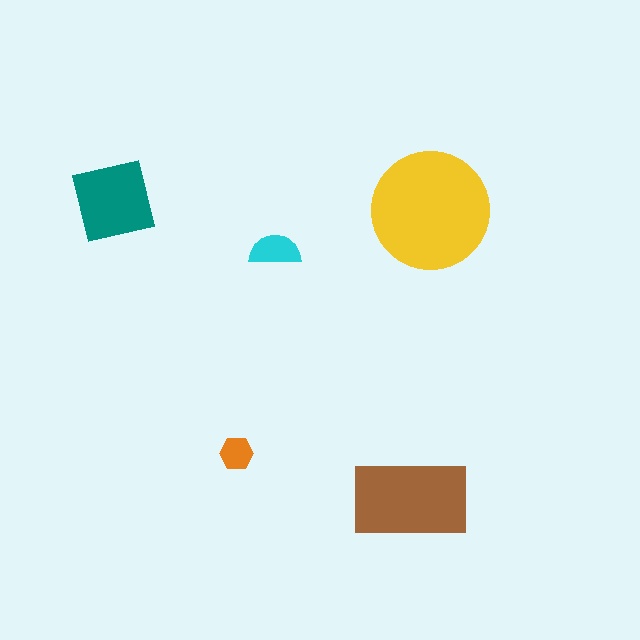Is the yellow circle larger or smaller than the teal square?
Larger.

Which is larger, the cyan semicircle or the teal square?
The teal square.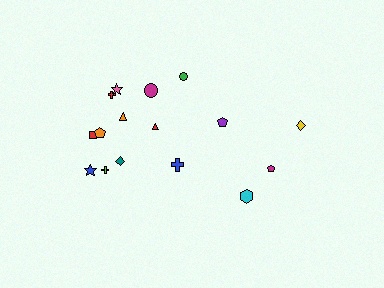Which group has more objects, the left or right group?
The left group.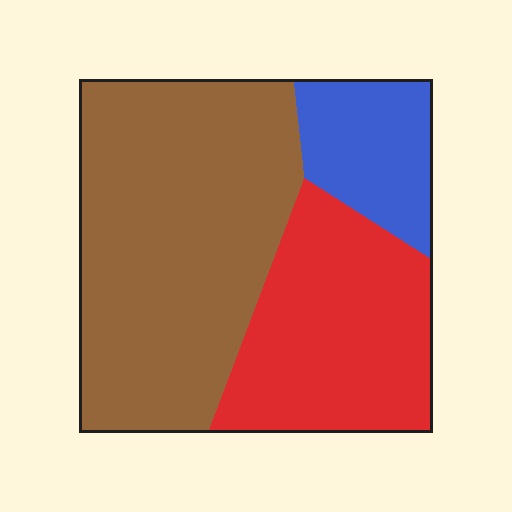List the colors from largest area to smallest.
From largest to smallest: brown, red, blue.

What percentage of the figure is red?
Red takes up about one third (1/3) of the figure.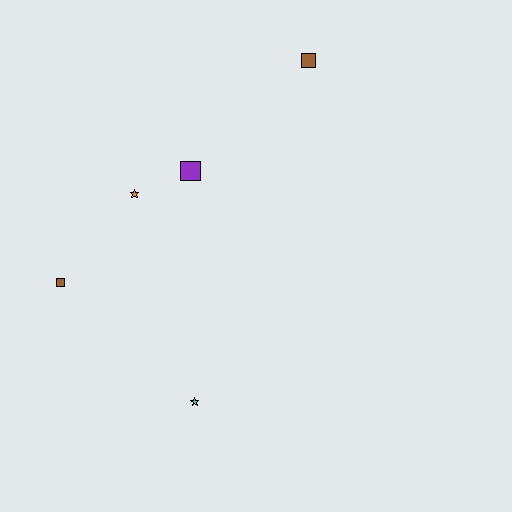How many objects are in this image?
There are 5 objects.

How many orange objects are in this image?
There is 1 orange object.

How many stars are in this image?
There are 2 stars.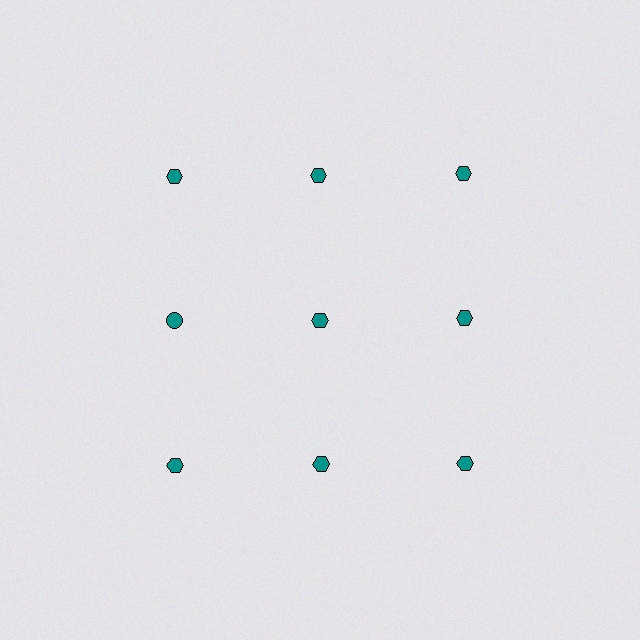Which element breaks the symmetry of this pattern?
The teal circle in the second row, leftmost column breaks the symmetry. All other shapes are teal hexagons.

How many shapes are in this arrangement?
There are 9 shapes arranged in a grid pattern.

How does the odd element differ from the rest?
It has a different shape: circle instead of hexagon.